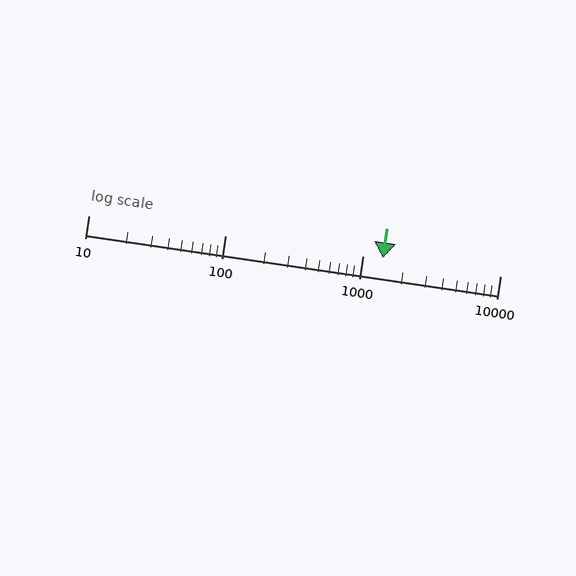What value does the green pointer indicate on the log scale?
The pointer indicates approximately 1400.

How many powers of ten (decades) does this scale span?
The scale spans 3 decades, from 10 to 10000.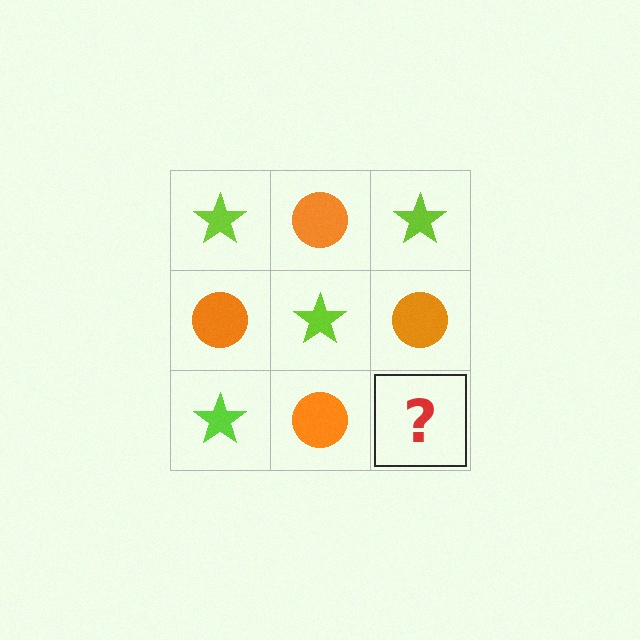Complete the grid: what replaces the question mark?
The question mark should be replaced with a lime star.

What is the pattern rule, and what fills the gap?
The rule is that it alternates lime star and orange circle in a checkerboard pattern. The gap should be filled with a lime star.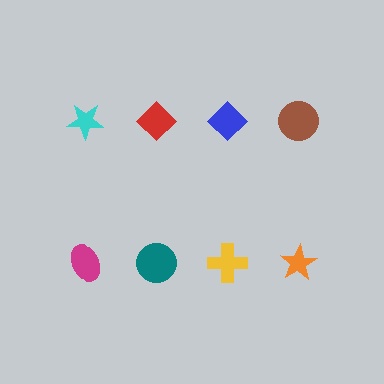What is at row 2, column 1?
A magenta ellipse.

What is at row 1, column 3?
A blue diamond.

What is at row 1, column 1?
A cyan star.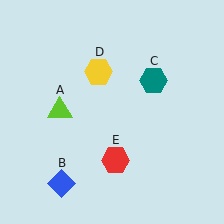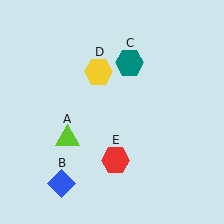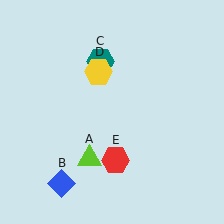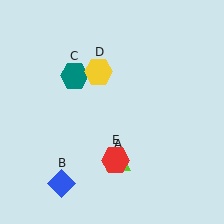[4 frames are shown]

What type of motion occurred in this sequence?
The lime triangle (object A), teal hexagon (object C) rotated counterclockwise around the center of the scene.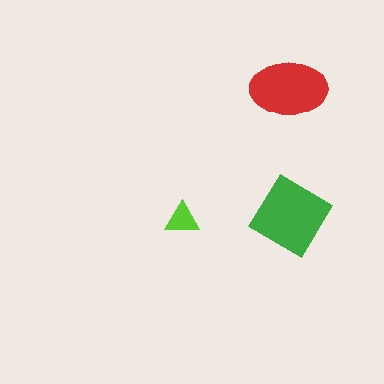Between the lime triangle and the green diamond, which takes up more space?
The green diamond.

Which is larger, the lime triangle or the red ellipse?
The red ellipse.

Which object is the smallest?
The lime triangle.